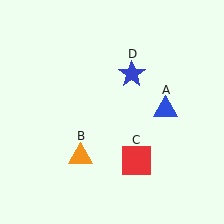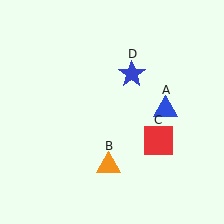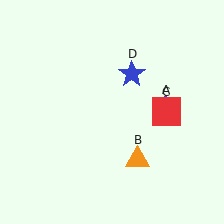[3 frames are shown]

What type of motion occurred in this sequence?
The orange triangle (object B), red square (object C) rotated counterclockwise around the center of the scene.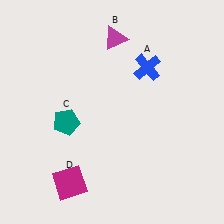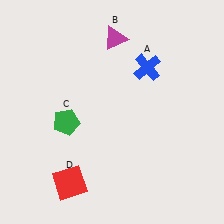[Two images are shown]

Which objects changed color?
C changed from teal to green. D changed from magenta to red.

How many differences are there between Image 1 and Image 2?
There are 2 differences between the two images.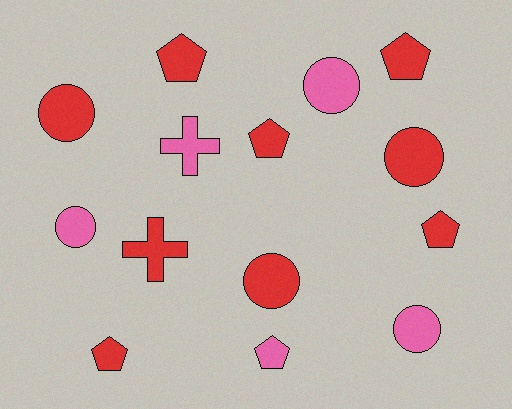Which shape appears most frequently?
Circle, with 6 objects.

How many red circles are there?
There are 3 red circles.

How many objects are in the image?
There are 14 objects.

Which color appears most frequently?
Red, with 9 objects.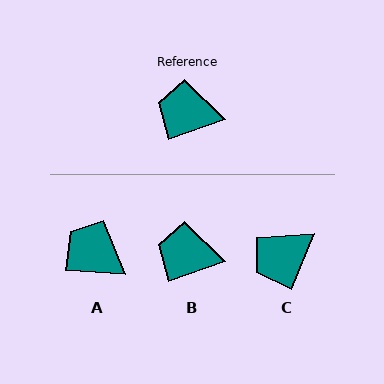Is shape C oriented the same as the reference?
No, it is off by about 49 degrees.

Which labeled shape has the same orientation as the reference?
B.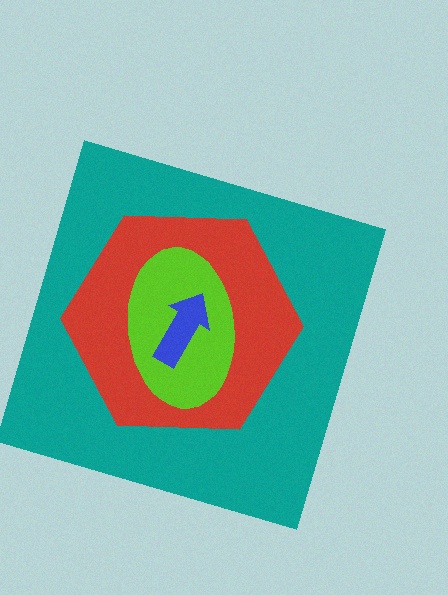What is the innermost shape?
The blue arrow.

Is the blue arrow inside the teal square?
Yes.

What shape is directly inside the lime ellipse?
The blue arrow.